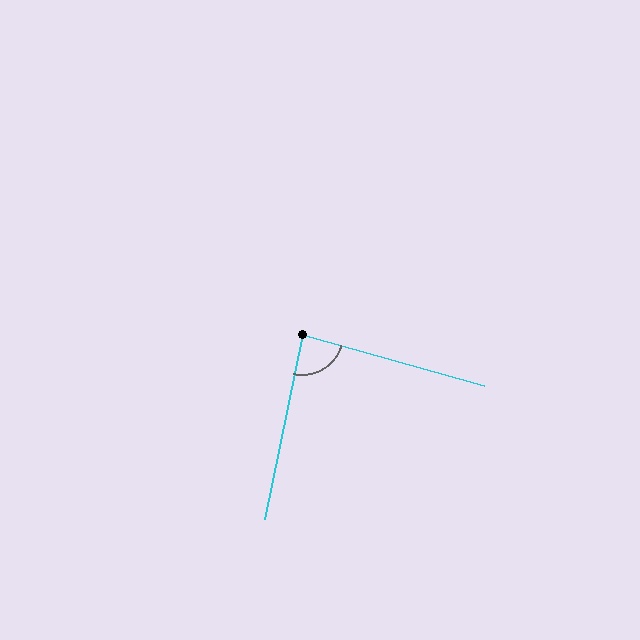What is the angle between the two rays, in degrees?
Approximately 86 degrees.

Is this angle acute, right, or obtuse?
It is approximately a right angle.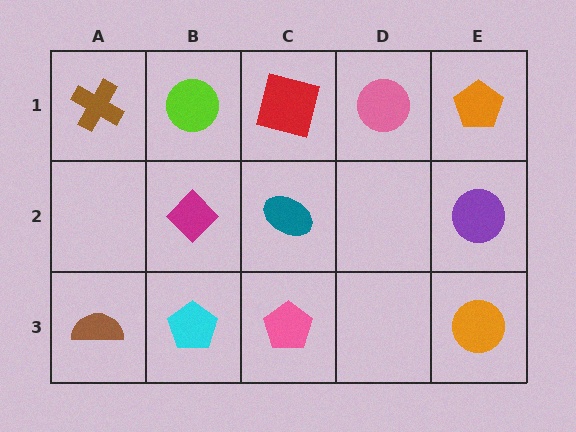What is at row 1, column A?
A brown cross.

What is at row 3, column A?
A brown semicircle.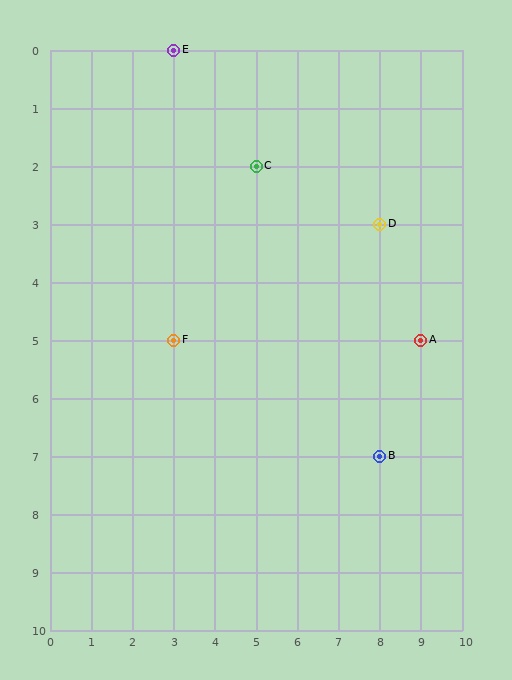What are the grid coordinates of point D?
Point D is at grid coordinates (8, 3).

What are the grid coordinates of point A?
Point A is at grid coordinates (9, 5).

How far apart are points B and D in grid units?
Points B and D are 4 rows apart.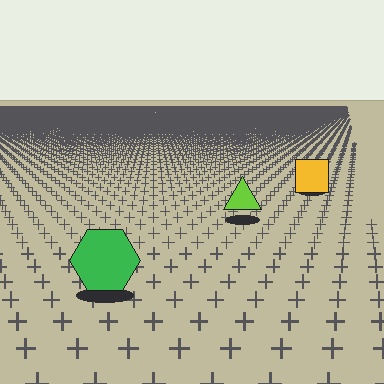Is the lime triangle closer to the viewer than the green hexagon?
No. The green hexagon is closer — you can tell from the texture gradient: the ground texture is coarser near it.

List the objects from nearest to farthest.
From nearest to farthest: the green hexagon, the lime triangle, the yellow square.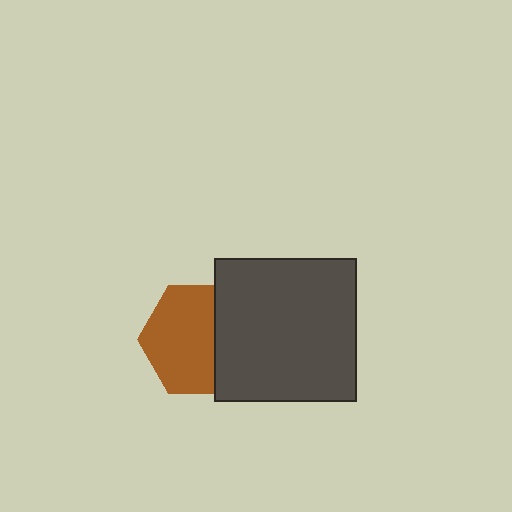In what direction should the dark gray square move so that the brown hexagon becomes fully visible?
The dark gray square should move right. That is the shortest direction to clear the overlap and leave the brown hexagon fully visible.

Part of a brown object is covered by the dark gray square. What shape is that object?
It is a hexagon.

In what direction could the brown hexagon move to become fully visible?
The brown hexagon could move left. That would shift it out from behind the dark gray square entirely.